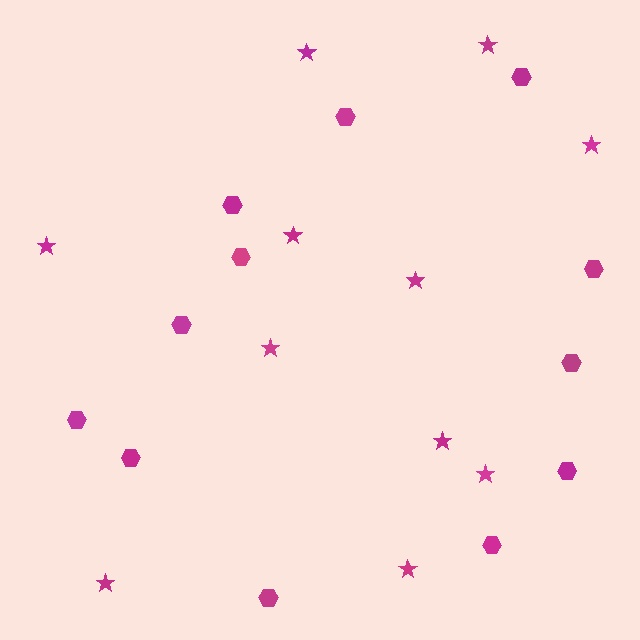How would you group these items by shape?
There are 2 groups: one group of stars (11) and one group of hexagons (12).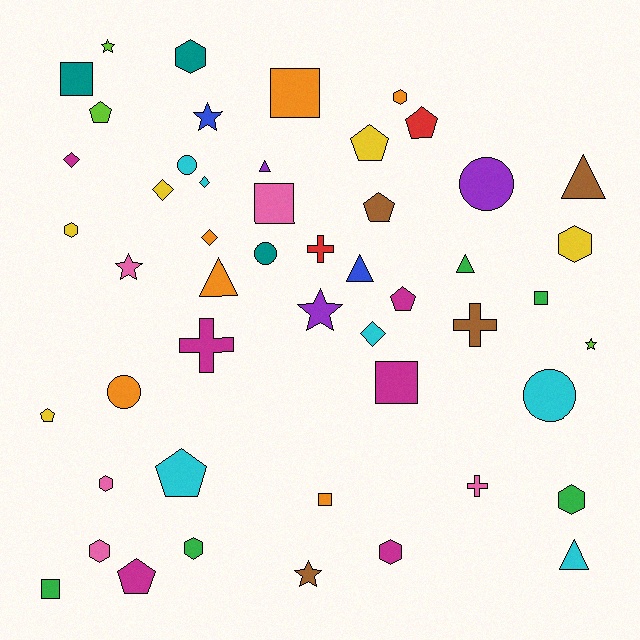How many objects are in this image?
There are 50 objects.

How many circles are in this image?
There are 5 circles.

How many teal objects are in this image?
There are 3 teal objects.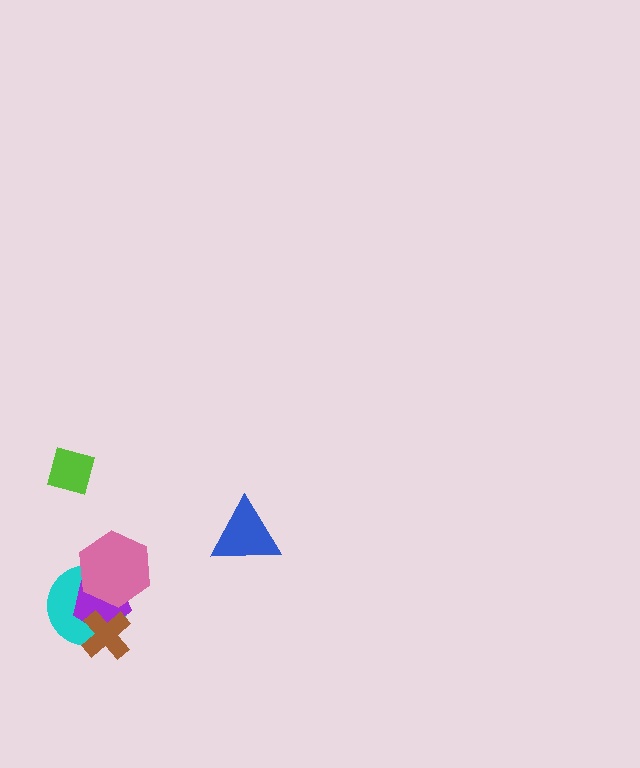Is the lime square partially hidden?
No, no other shape covers it.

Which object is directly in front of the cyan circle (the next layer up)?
The purple pentagon is directly in front of the cyan circle.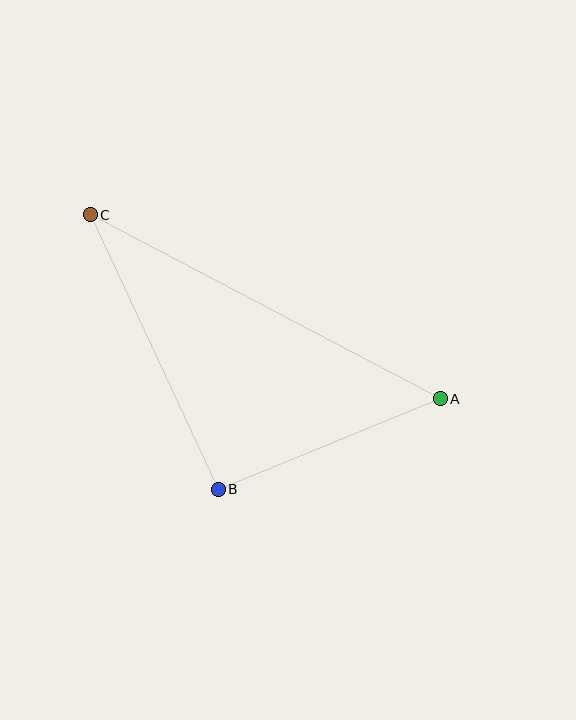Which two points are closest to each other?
Points A and B are closest to each other.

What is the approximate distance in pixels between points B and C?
The distance between B and C is approximately 303 pixels.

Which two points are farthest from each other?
Points A and C are farthest from each other.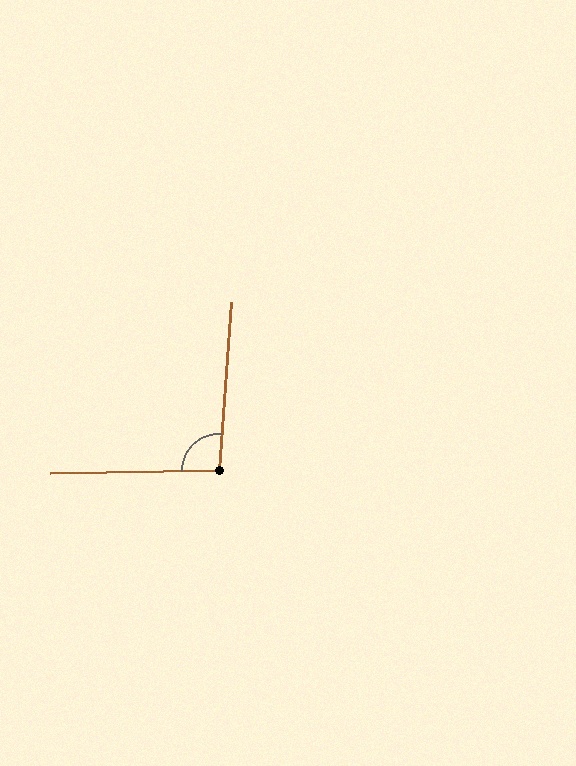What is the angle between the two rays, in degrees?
Approximately 95 degrees.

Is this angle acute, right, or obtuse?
It is obtuse.